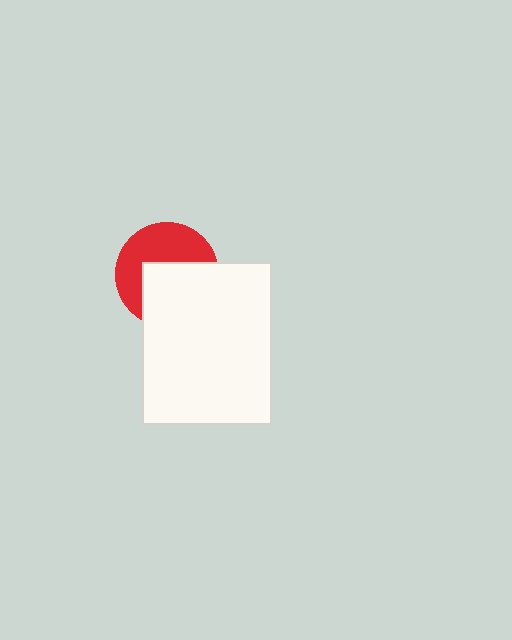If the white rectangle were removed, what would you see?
You would see the complete red circle.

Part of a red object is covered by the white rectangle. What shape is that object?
It is a circle.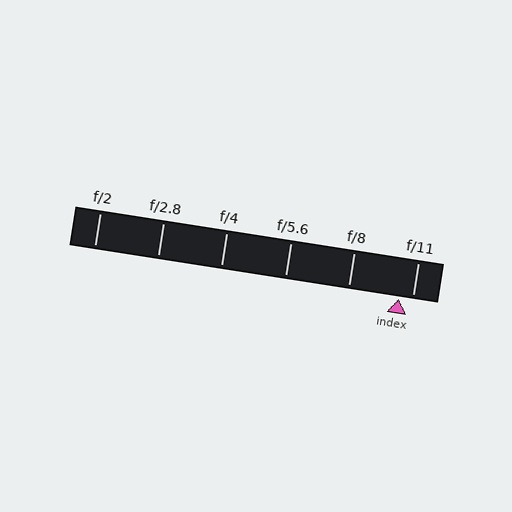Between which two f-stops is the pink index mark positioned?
The index mark is between f/8 and f/11.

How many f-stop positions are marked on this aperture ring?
There are 6 f-stop positions marked.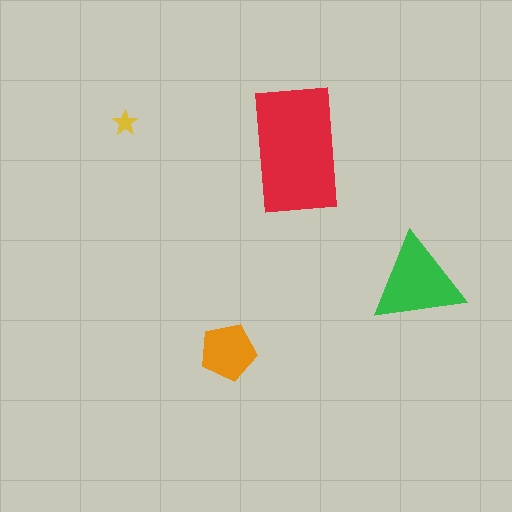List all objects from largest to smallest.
The red rectangle, the green triangle, the orange pentagon, the yellow star.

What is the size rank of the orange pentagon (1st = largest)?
3rd.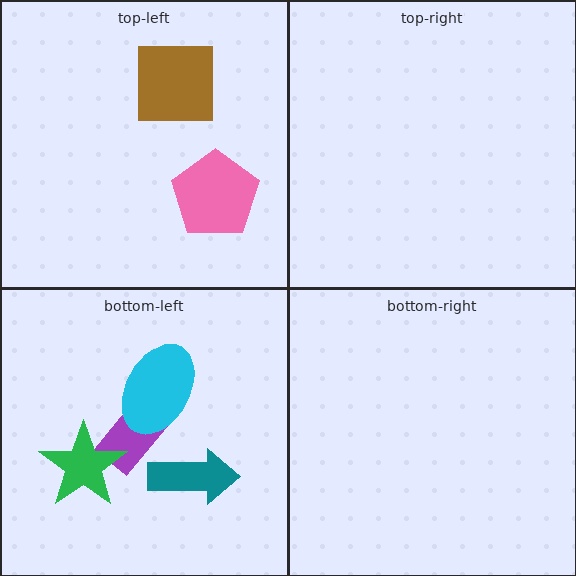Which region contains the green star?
The bottom-left region.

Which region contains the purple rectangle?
The bottom-left region.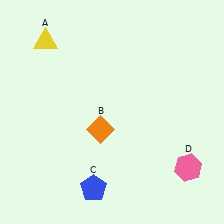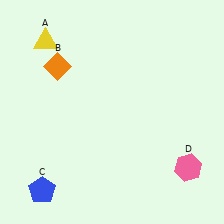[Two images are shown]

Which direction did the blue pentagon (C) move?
The blue pentagon (C) moved left.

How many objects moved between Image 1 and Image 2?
2 objects moved between the two images.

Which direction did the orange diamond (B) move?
The orange diamond (B) moved up.